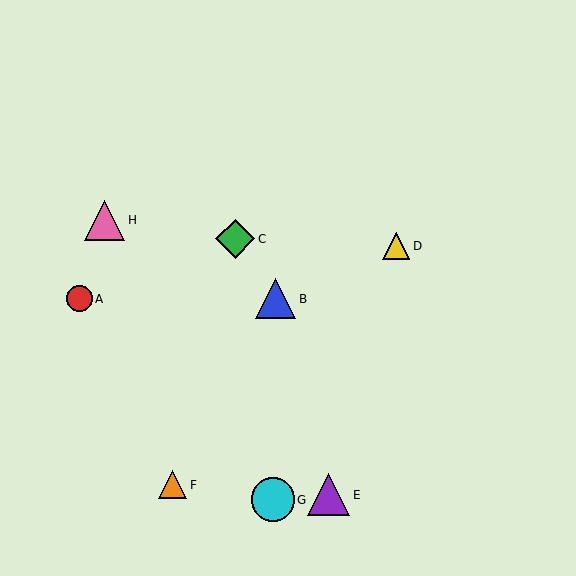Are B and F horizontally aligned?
No, B is at y≈299 and F is at y≈485.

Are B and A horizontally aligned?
Yes, both are at y≈299.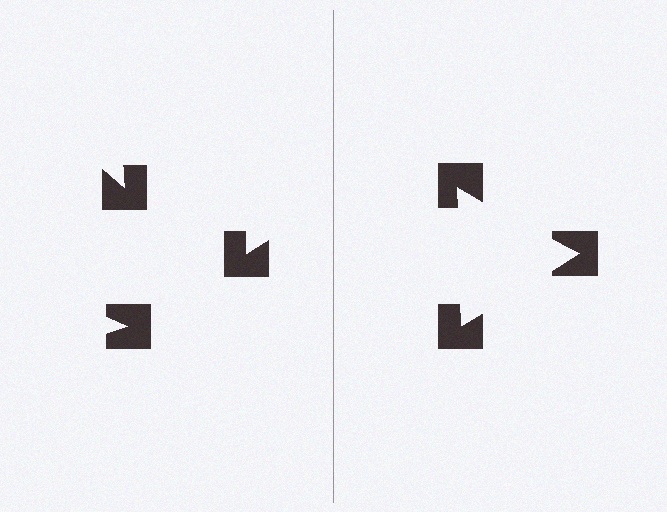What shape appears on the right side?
An illusory triangle.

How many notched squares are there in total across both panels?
6 — 3 on each side.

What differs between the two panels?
The notched squares are positioned identically on both sides; only the wedge orientations differ. On the right they align to a triangle; on the left they are misaligned.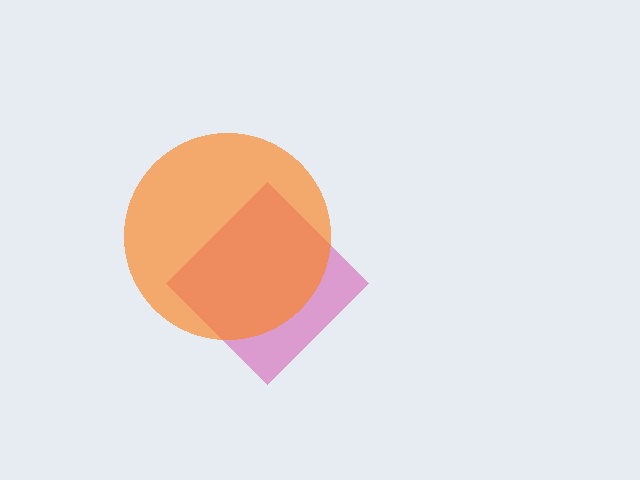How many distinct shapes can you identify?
There are 2 distinct shapes: a magenta diamond, an orange circle.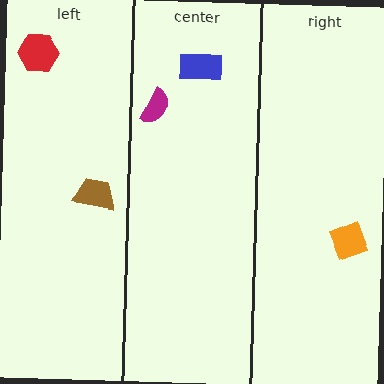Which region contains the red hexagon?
The left region.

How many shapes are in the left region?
2.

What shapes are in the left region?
The red hexagon, the brown trapezoid.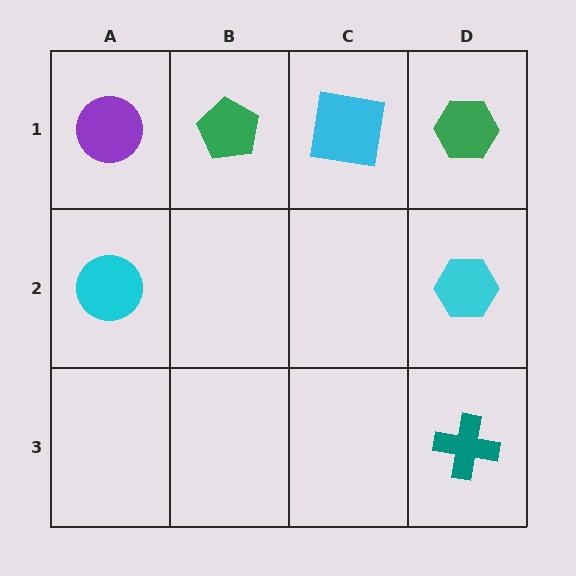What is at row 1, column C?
A cyan square.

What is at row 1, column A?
A purple circle.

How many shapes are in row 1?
4 shapes.